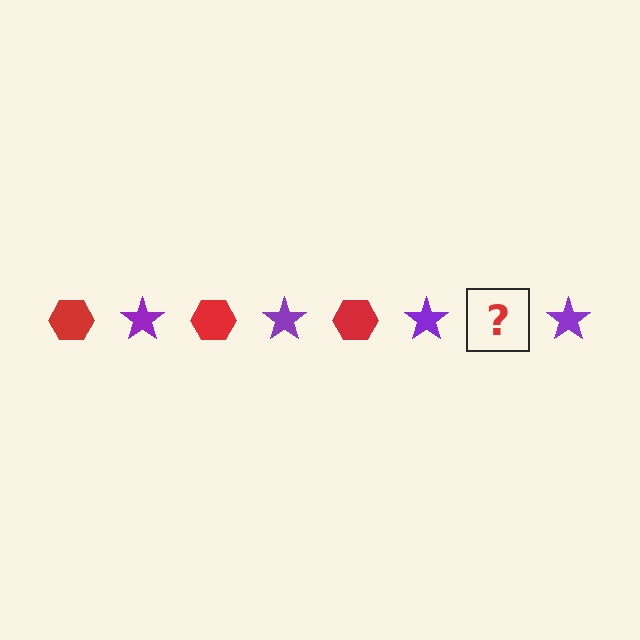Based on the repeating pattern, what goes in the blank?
The blank should be a red hexagon.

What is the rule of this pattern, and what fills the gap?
The rule is that the pattern alternates between red hexagon and purple star. The gap should be filled with a red hexagon.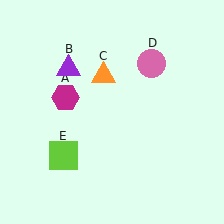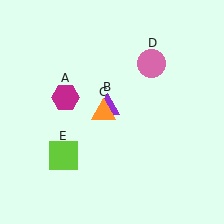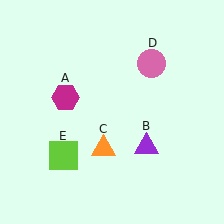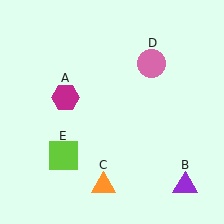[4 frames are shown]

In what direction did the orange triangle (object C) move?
The orange triangle (object C) moved down.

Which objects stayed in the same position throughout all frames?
Magenta hexagon (object A) and pink circle (object D) and lime square (object E) remained stationary.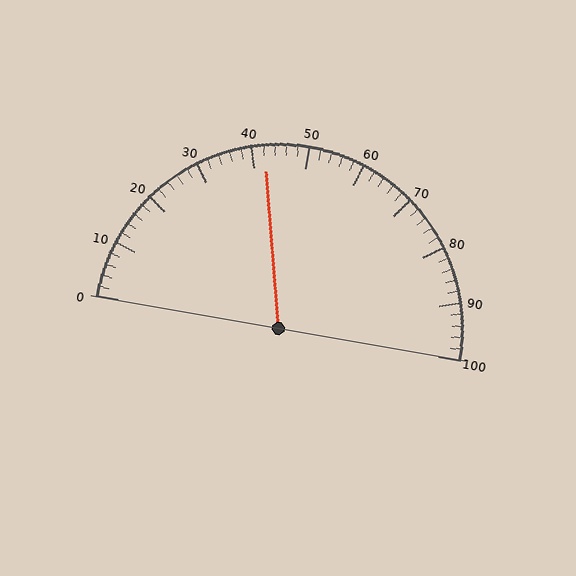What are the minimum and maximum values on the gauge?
The gauge ranges from 0 to 100.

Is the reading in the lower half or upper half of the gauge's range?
The reading is in the lower half of the range (0 to 100).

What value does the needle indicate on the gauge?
The needle indicates approximately 42.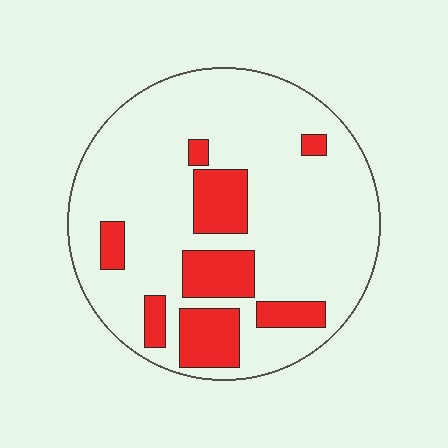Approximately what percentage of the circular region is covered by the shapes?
Approximately 20%.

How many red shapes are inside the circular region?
8.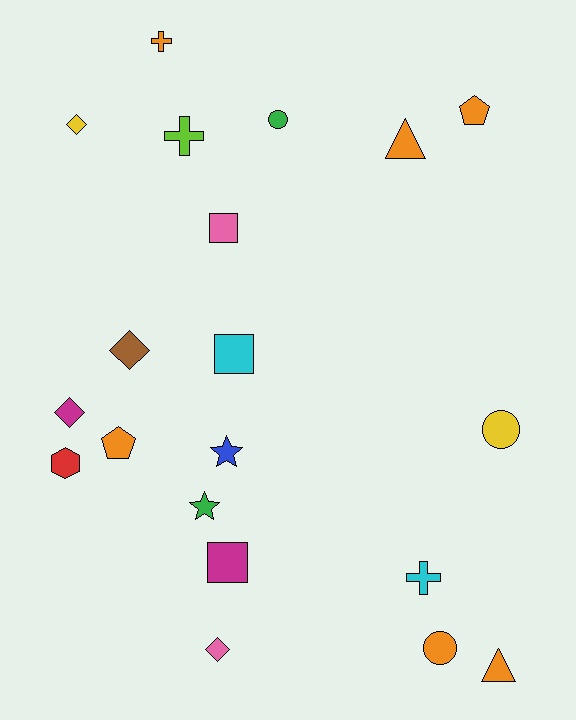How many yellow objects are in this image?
There are 2 yellow objects.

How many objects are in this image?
There are 20 objects.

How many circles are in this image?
There are 3 circles.